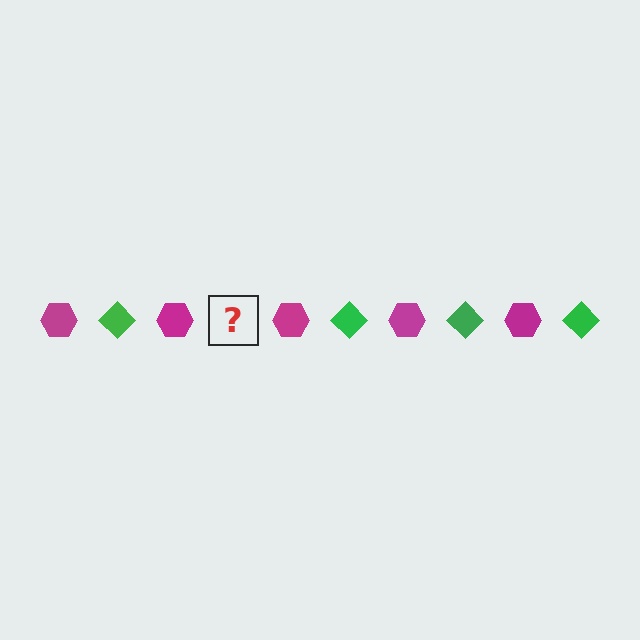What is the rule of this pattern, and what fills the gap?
The rule is that the pattern alternates between magenta hexagon and green diamond. The gap should be filled with a green diamond.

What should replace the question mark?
The question mark should be replaced with a green diamond.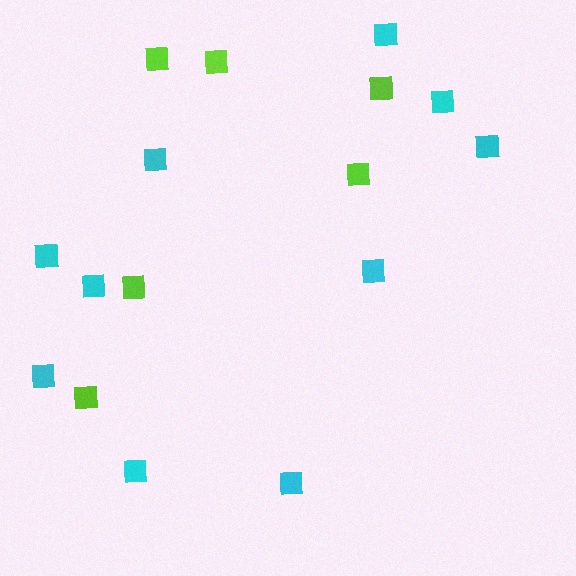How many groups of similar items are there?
There are 2 groups: one group of cyan squares (10) and one group of lime squares (6).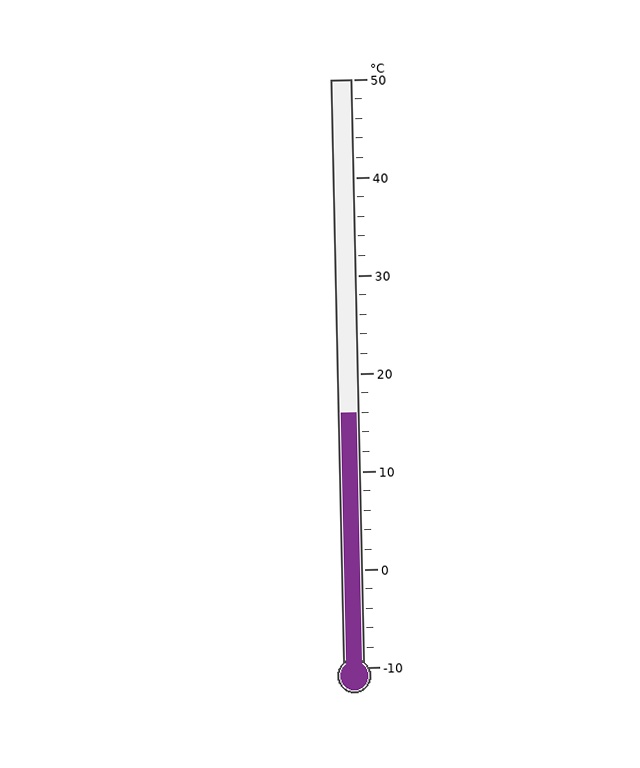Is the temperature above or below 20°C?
The temperature is below 20°C.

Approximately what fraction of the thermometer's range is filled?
The thermometer is filled to approximately 45% of its range.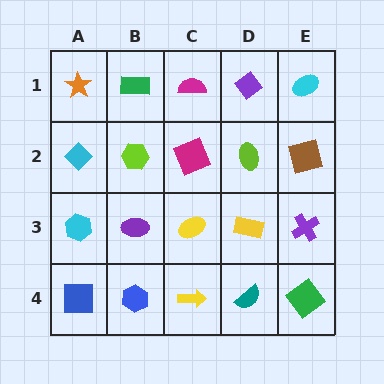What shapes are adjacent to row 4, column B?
A purple ellipse (row 3, column B), a blue square (row 4, column A), a yellow arrow (row 4, column C).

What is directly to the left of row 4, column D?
A yellow arrow.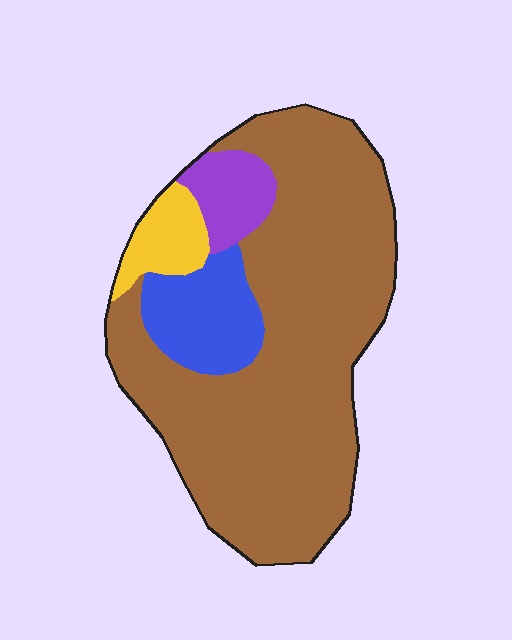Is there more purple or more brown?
Brown.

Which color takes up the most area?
Brown, at roughly 75%.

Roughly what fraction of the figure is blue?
Blue covers roughly 10% of the figure.